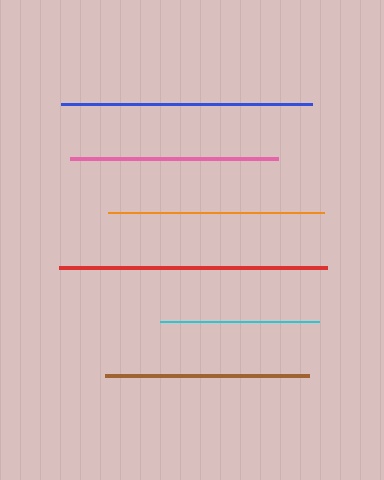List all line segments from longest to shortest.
From longest to shortest: red, blue, orange, pink, brown, cyan.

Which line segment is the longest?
The red line is the longest at approximately 268 pixels.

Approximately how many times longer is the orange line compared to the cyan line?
The orange line is approximately 1.4 times the length of the cyan line.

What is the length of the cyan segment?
The cyan segment is approximately 158 pixels long.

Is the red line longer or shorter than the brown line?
The red line is longer than the brown line.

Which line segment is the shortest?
The cyan line is the shortest at approximately 158 pixels.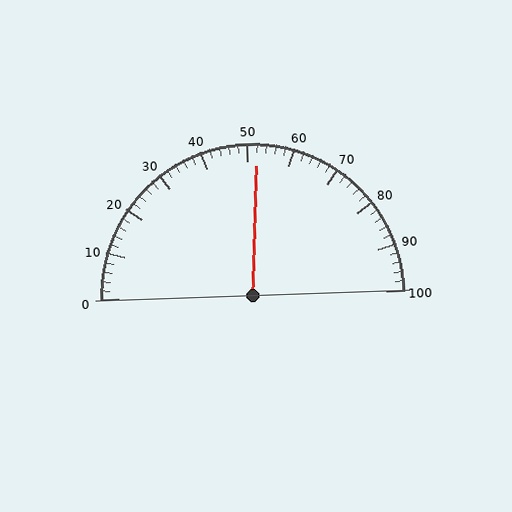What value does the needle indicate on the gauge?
The needle indicates approximately 52.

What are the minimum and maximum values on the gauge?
The gauge ranges from 0 to 100.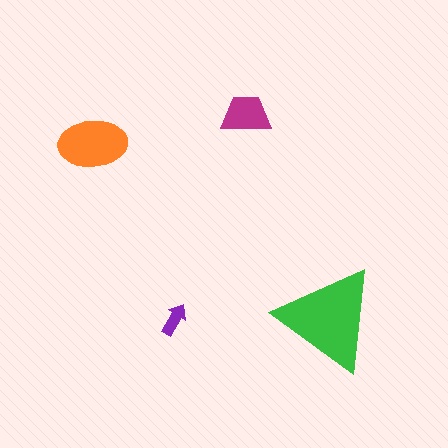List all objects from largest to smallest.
The green triangle, the orange ellipse, the magenta trapezoid, the purple arrow.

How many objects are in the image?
There are 4 objects in the image.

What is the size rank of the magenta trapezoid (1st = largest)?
3rd.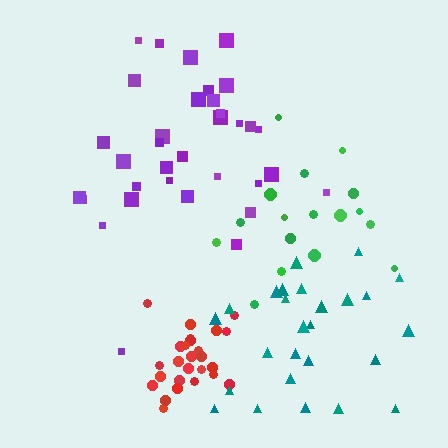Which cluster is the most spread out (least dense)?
Teal.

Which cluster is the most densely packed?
Red.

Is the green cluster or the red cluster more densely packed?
Red.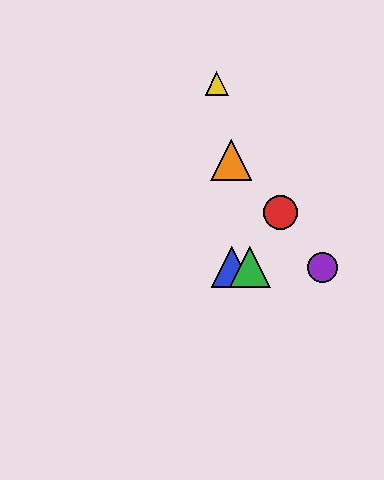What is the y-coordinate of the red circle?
The red circle is at y≈212.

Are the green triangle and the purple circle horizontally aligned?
Yes, both are at y≈267.